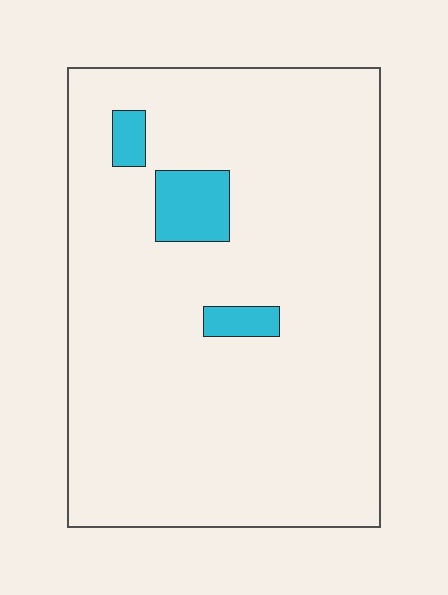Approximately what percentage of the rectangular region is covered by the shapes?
Approximately 5%.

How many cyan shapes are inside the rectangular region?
3.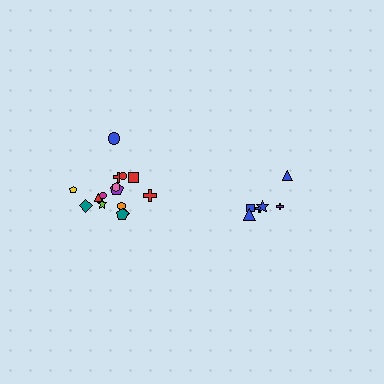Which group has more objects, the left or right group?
The left group.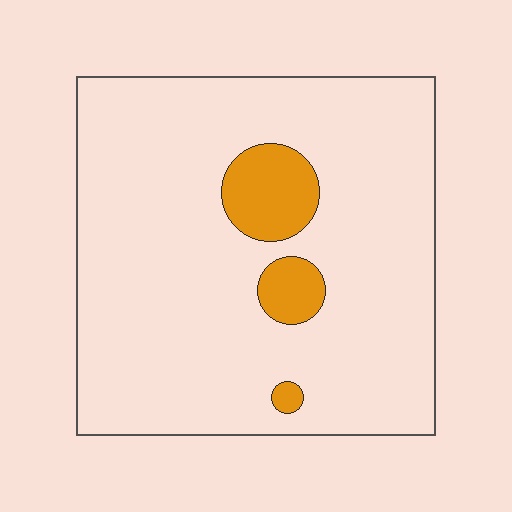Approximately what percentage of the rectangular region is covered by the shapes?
Approximately 10%.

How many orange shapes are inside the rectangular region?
3.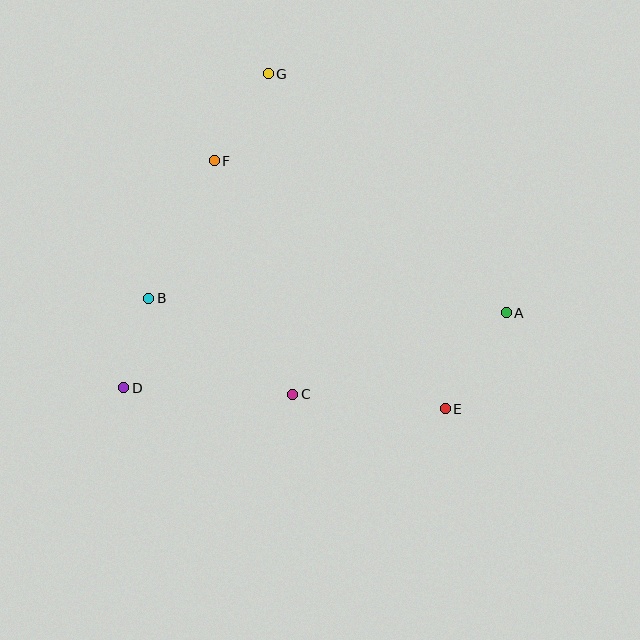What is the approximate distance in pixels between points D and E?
The distance between D and E is approximately 322 pixels.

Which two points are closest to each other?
Points B and D are closest to each other.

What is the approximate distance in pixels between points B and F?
The distance between B and F is approximately 152 pixels.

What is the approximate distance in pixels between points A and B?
The distance between A and B is approximately 358 pixels.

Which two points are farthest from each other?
Points A and D are farthest from each other.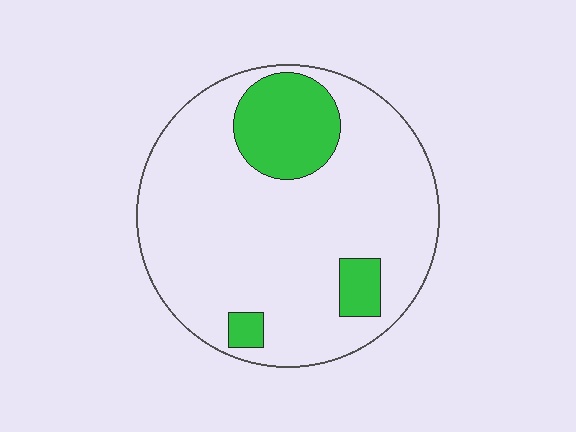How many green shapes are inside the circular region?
3.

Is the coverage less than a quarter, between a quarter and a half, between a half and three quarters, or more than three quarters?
Less than a quarter.